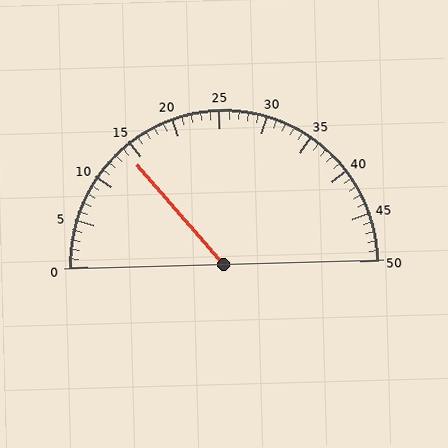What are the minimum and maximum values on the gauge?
The gauge ranges from 0 to 50.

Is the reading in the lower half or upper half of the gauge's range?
The reading is in the lower half of the range (0 to 50).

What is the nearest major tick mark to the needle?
The nearest major tick mark is 15.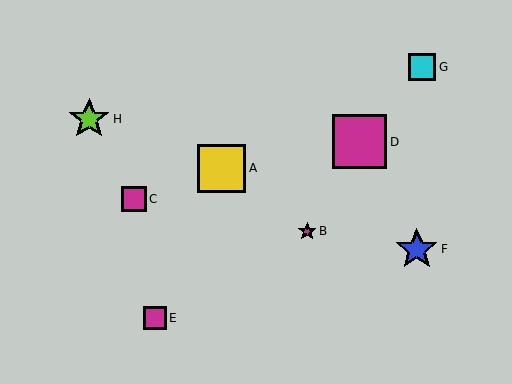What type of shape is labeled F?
Shape F is a blue star.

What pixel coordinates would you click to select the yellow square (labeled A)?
Click at (222, 168) to select the yellow square A.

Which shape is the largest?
The magenta square (labeled D) is the largest.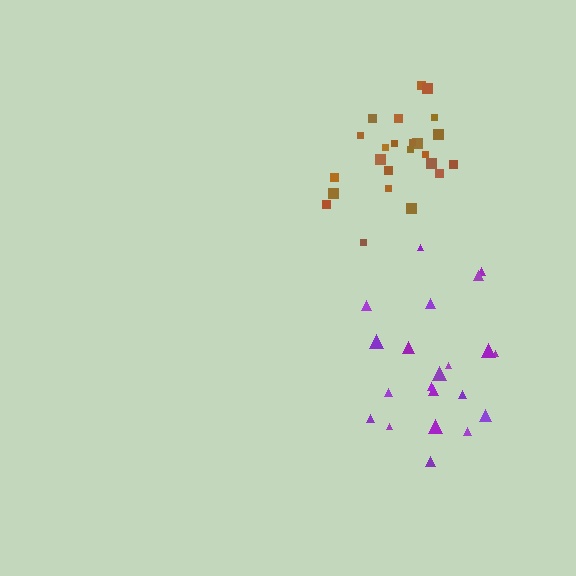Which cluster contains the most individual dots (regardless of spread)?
Brown (24).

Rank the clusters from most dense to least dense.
brown, purple.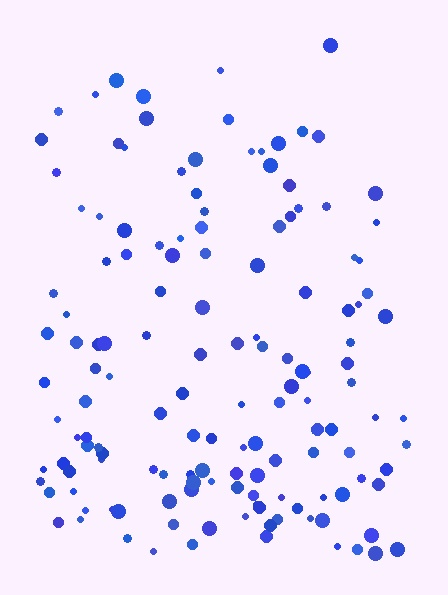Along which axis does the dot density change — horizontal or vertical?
Vertical.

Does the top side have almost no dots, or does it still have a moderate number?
Still a moderate number, just noticeably fewer than the bottom.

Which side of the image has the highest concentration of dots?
The bottom.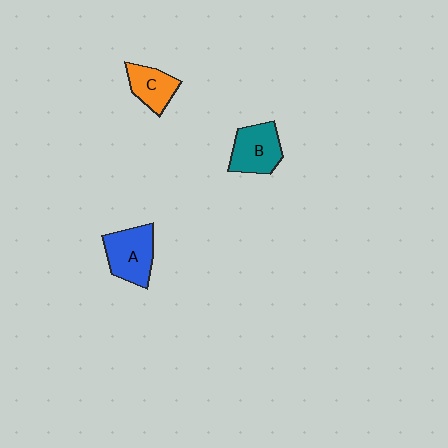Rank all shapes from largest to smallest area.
From largest to smallest: A (blue), B (teal), C (orange).